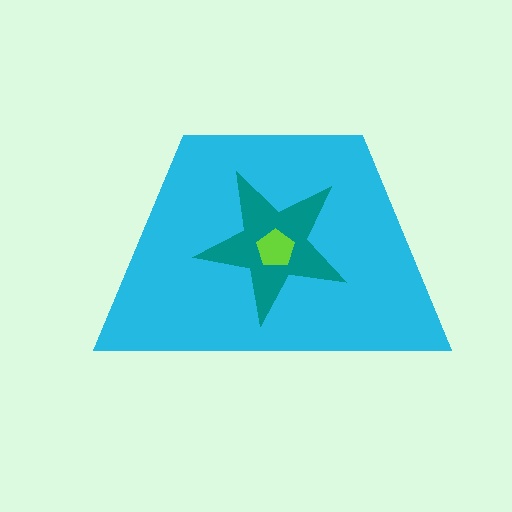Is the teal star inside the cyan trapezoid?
Yes.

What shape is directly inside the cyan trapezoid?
The teal star.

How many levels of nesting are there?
3.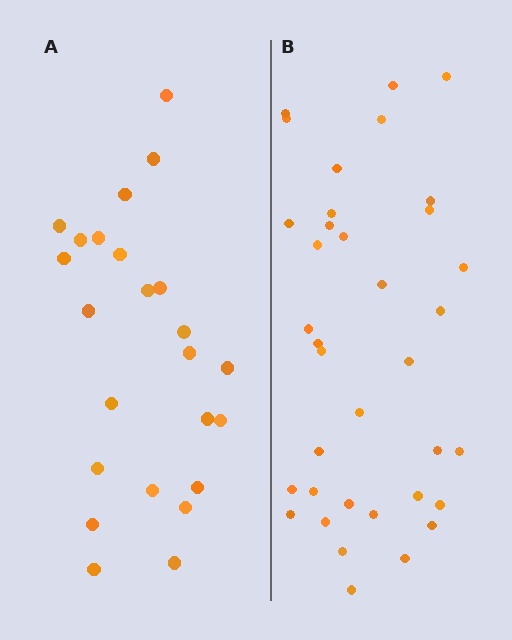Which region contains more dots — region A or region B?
Region B (the right region) has more dots.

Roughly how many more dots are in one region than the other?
Region B has roughly 12 or so more dots than region A.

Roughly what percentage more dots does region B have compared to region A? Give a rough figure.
About 50% more.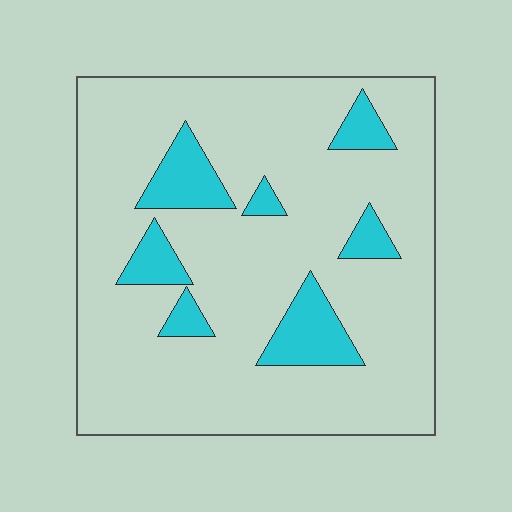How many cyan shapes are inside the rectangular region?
7.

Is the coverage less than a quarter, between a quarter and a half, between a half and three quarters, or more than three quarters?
Less than a quarter.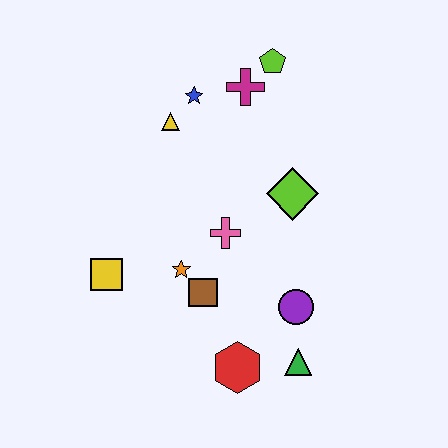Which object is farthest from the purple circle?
The lime pentagon is farthest from the purple circle.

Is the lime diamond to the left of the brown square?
No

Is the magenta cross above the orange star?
Yes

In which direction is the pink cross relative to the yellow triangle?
The pink cross is below the yellow triangle.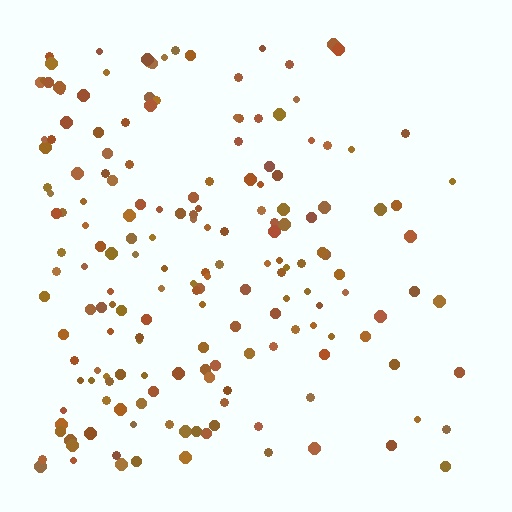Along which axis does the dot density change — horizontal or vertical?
Horizontal.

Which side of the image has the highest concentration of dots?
The left.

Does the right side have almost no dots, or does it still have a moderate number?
Still a moderate number, just noticeably fewer than the left.